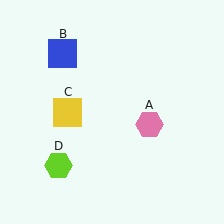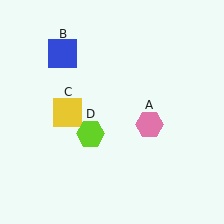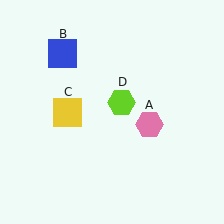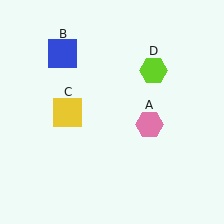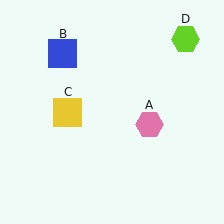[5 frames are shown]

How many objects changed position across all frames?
1 object changed position: lime hexagon (object D).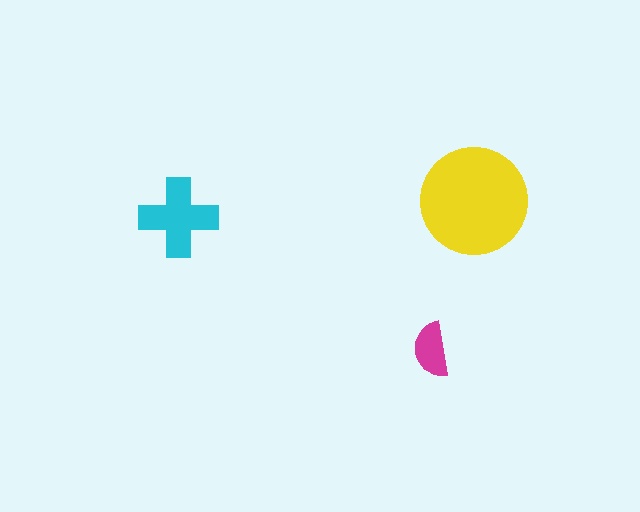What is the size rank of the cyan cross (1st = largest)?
2nd.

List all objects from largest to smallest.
The yellow circle, the cyan cross, the magenta semicircle.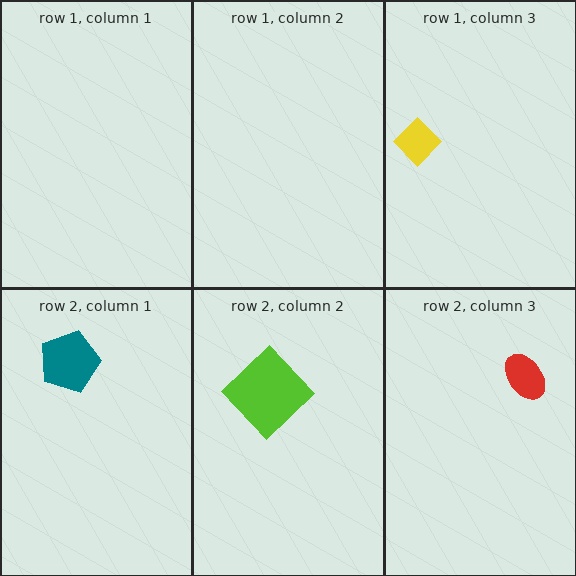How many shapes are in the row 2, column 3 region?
1.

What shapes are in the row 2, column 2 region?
The lime diamond.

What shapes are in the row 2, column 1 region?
The teal pentagon.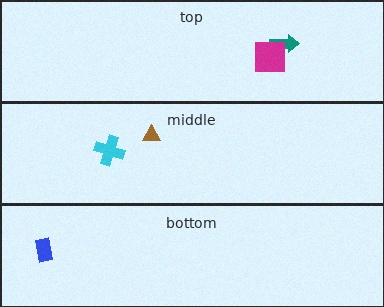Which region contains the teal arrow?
The top region.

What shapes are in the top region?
The teal arrow, the magenta square.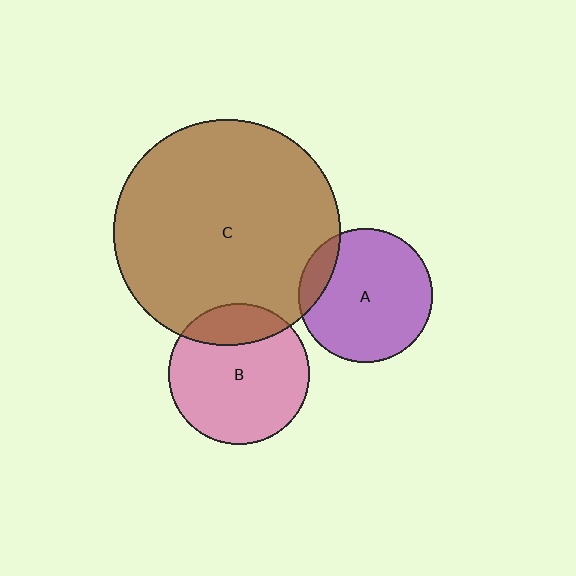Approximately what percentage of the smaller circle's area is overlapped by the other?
Approximately 15%.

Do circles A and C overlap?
Yes.